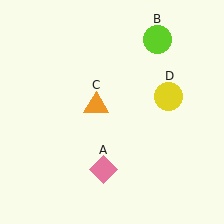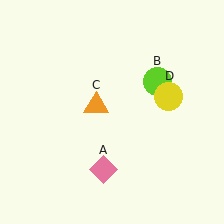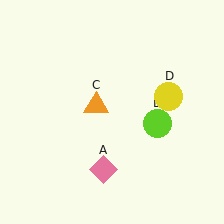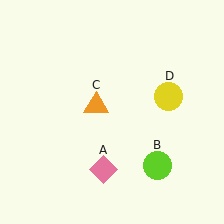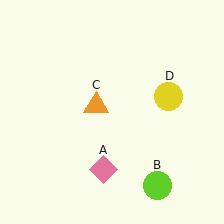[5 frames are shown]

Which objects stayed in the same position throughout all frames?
Pink diamond (object A) and orange triangle (object C) and yellow circle (object D) remained stationary.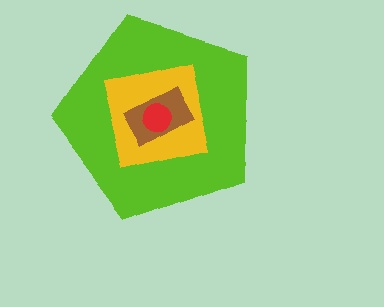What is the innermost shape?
The red circle.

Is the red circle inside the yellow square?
Yes.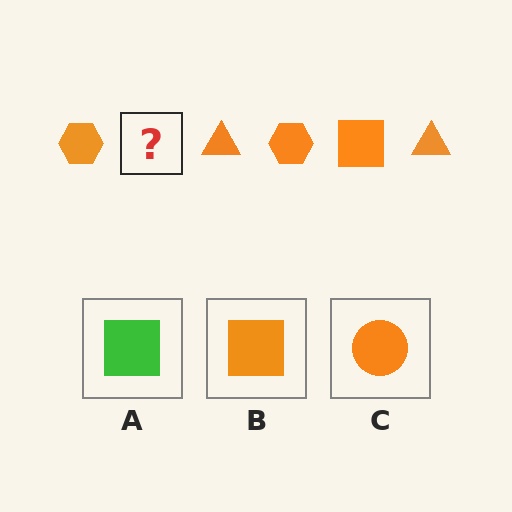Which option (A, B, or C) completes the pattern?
B.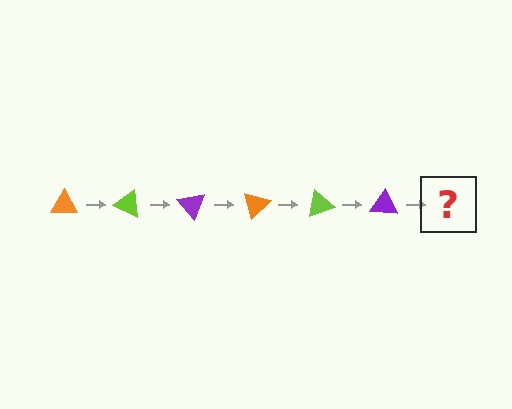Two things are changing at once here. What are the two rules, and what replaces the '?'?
The two rules are that it rotates 25 degrees each step and the color cycles through orange, lime, and purple. The '?' should be an orange triangle, rotated 150 degrees from the start.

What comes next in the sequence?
The next element should be an orange triangle, rotated 150 degrees from the start.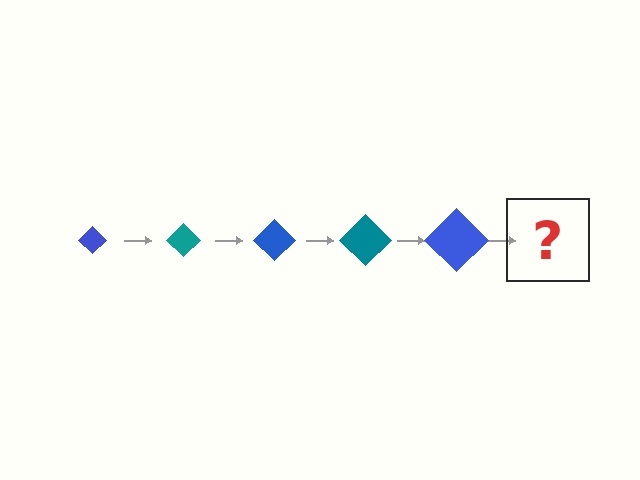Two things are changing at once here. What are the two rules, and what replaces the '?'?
The two rules are that the diamond grows larger each step and the color cycles through blue and teal. The '?' should be a teal diamond, larger than the previous one.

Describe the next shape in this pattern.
It should be a teal diamond, larger than the previous one.